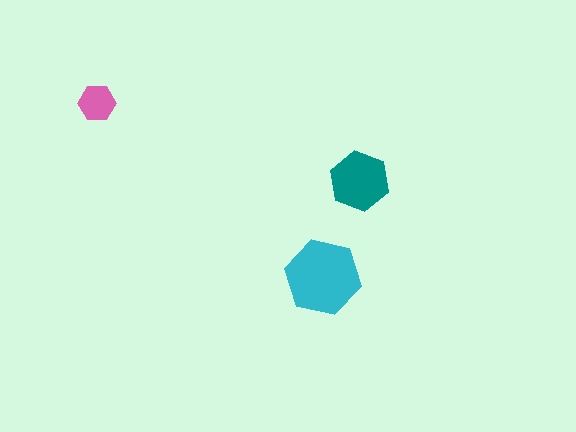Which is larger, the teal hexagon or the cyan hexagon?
The cyan one.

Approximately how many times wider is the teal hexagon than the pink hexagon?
About 1.5 times wider.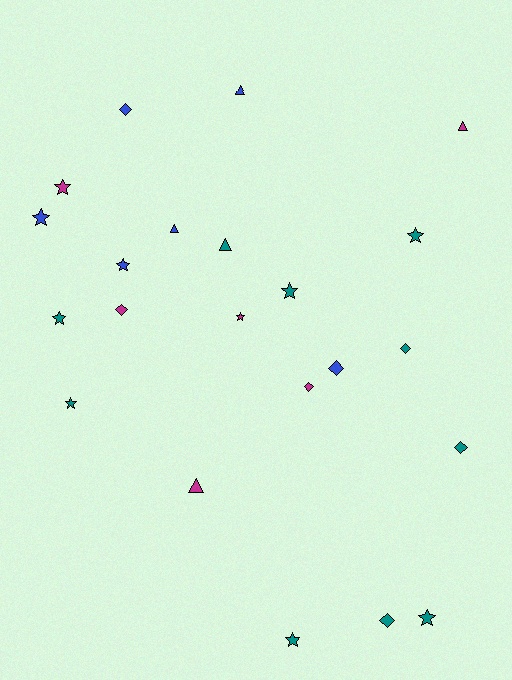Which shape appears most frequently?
Star, with 10 objects.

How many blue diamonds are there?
There are 2 blue diamonds.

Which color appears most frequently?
Teal, with 10 objects.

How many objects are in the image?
There are 22 objects.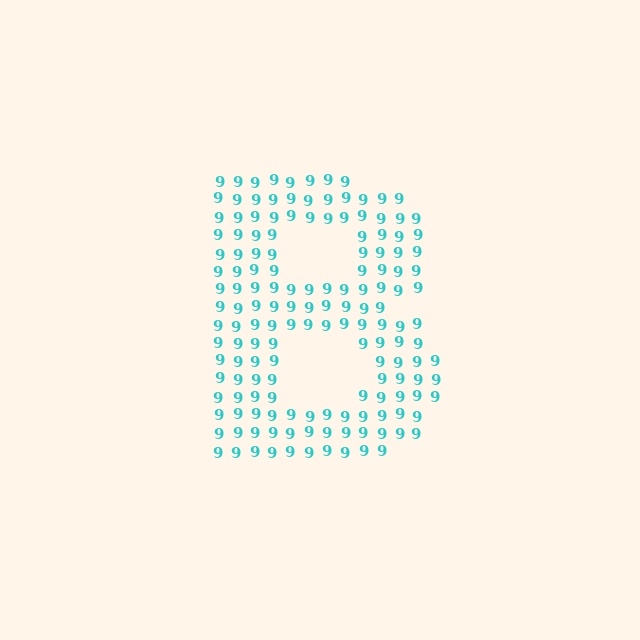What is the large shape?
The large shape is the letter B.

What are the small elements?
The small elements are digit 9's.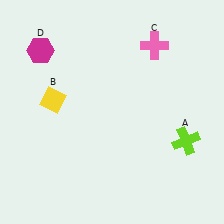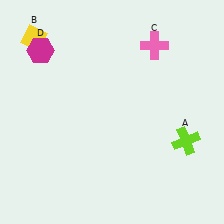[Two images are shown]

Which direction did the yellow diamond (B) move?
The yellow diamond (B) moved up.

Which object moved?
The yellow diamond (B) moved up.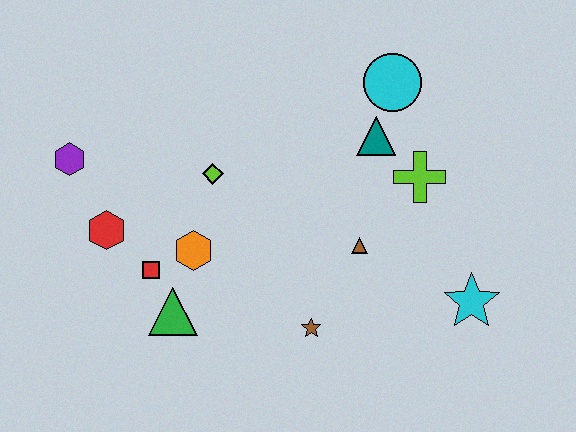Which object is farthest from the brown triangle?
The purple hexagon is farthest from the brown triangle.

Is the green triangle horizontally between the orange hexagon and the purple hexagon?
Yes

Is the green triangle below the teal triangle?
Yes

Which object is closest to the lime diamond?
The orange hexagon is closest to the lime diamond.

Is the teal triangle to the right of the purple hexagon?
Yes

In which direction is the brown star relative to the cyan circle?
The brown star is below the cyan circle.